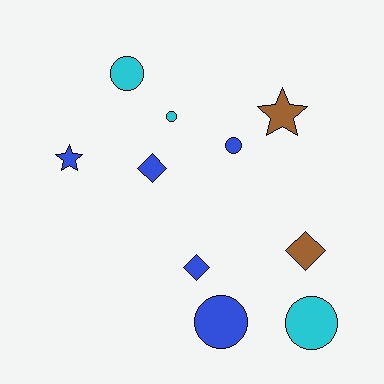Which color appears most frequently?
Blue, with 5 objects.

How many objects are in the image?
There are 10 objects.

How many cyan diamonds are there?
There are no cyan diamonds.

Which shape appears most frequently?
Circle, with 5 objects.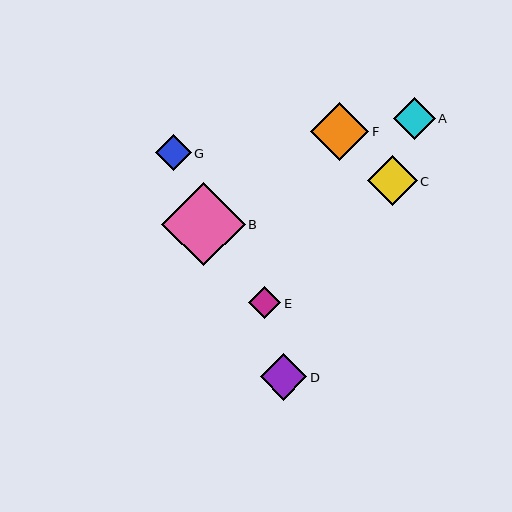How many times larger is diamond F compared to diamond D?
Diamond F is approximately 1.3 times the size of diamond D.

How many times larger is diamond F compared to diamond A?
Diamond F is approximately 1.4 times the size of diamond A.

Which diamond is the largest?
Diamond B is the largest with a size of approximately 83 pixels.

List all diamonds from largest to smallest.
From largest to smallest: B, F, C, D, A, G, E.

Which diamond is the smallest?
Diamond E is the smallest with a size of approximately 33 pixels.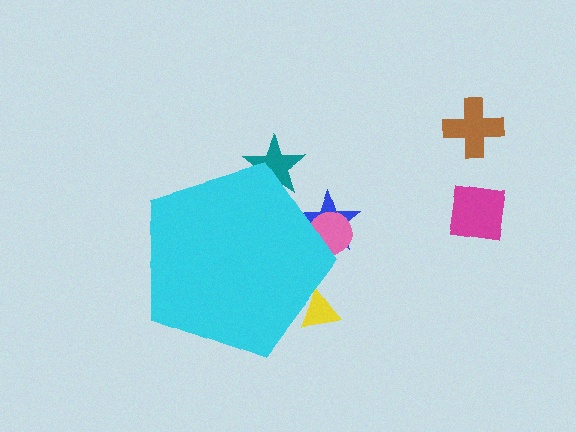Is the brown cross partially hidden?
No, the brown cross is fully visible.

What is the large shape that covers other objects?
A cyan pentagon.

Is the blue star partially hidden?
Yes, the blue star is partially hidden behind the cyan pentagon.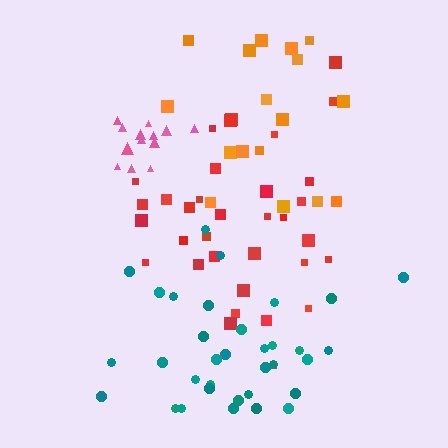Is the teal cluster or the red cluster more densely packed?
Red.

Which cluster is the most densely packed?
Pink.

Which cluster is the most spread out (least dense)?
Orange.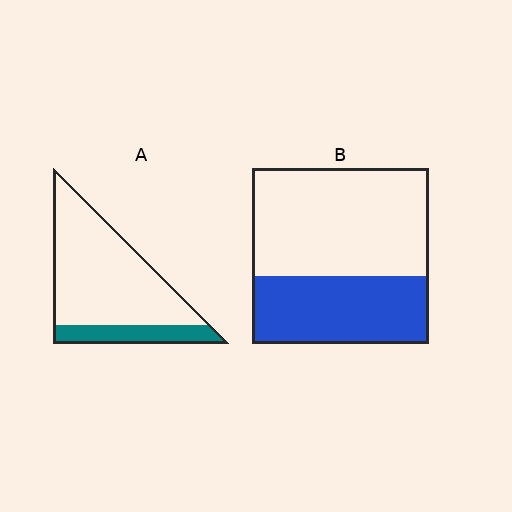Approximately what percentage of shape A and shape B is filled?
A is approximately 20% and B is approximately 40%.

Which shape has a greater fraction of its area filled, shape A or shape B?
Shape B.